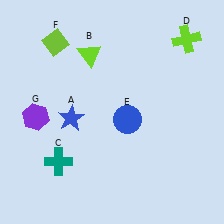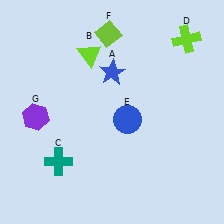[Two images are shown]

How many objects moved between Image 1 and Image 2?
2 objects moved between the two images.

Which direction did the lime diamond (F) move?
The lime diamond (F) moved right.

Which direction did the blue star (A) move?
The blue star (A) moved up.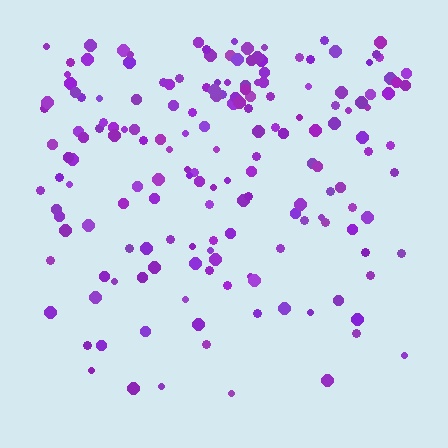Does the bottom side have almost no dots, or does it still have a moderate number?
Still a moderate number, just noticeably fewer than the top.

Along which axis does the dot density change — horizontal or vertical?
Vertical.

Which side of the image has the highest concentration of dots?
The top.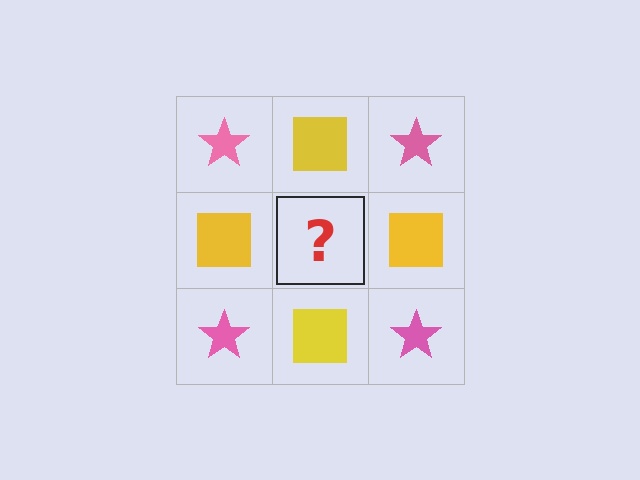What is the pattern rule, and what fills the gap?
The rule is that it alternates pink star and yellow square in a checkerboard pattern. The gap should be filled with a pink star.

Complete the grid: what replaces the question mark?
The question mark should be replaced with a pink star.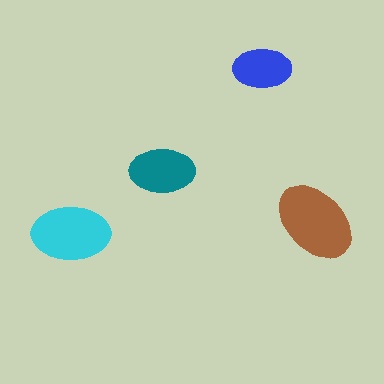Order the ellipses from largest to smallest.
the brown one, the cyan one, the teal one, the blue one.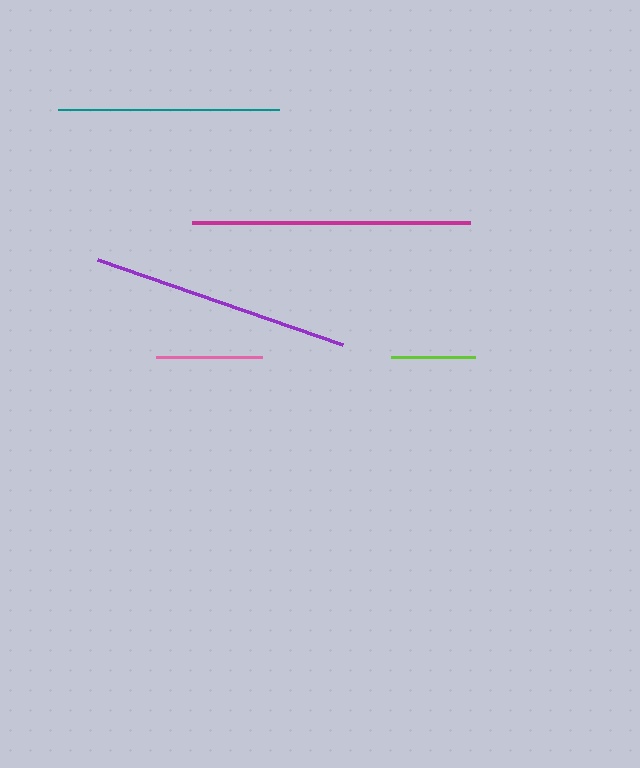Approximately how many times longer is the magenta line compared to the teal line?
The magenta line is approximately 1.3 times the length of the teal line.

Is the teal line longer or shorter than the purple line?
The purple line is longer than the teal line.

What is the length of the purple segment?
The purple segment is approximately 260 pixels long.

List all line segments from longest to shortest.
From longest to shortest: magenta, purple, teal, pink, lime.